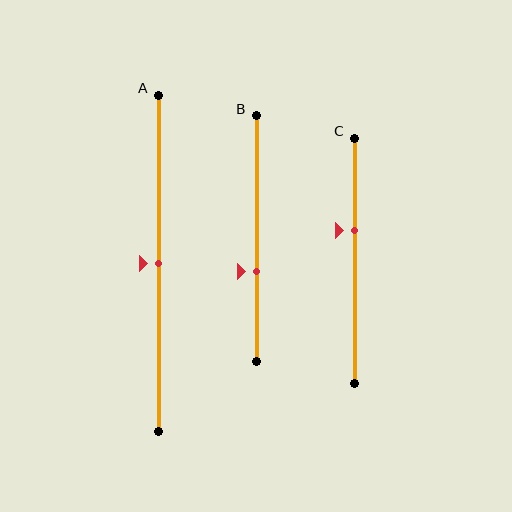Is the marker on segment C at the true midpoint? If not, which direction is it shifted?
No, the marker on segment C is shifted upward by about 12% of the segment length.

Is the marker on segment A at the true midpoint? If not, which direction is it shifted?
Yes, the marker on segment A is at the true midpoint.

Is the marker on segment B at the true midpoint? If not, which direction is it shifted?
No, the marker on segment B is shifted downward by about 13% of the segment length.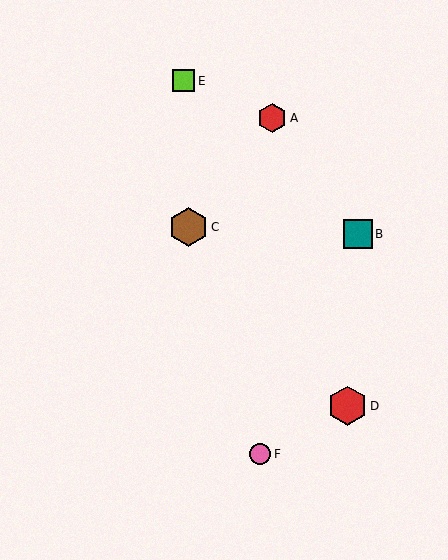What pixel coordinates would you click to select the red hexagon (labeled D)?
Click at (348, 406) to select the red hexagon D.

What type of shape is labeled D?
Shape D is a red hexagon.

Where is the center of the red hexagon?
The center of the red hexagon is at (272, 118).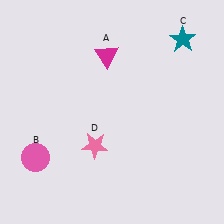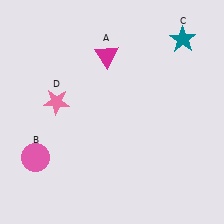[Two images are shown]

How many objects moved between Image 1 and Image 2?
1 object moved between the two images.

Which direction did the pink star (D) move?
The pink star (D) moved up.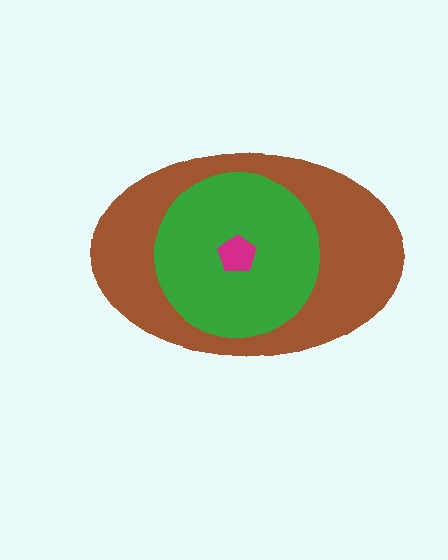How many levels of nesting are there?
3.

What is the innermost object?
The magenta pentagon.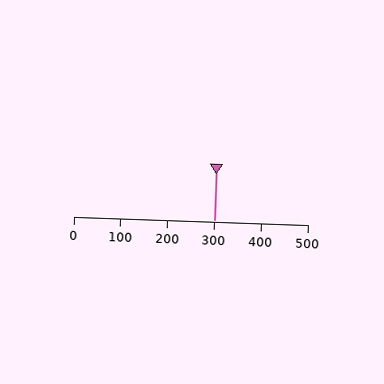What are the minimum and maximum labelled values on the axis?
The axis runs from 0 to 500.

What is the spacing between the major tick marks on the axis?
The major ticks are spaced 100 apart.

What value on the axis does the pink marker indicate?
The marker indicates approximately 300.